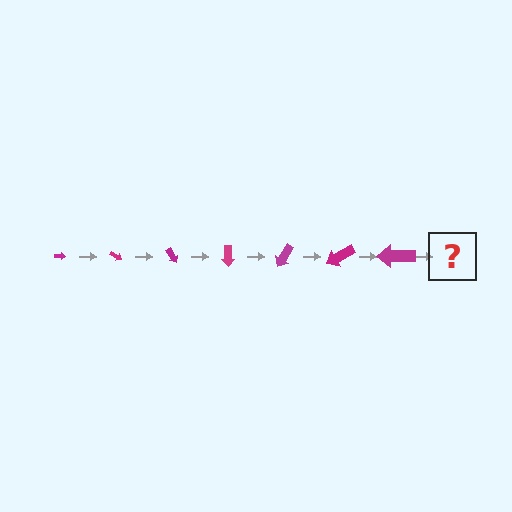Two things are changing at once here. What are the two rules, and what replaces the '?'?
The two rules are that the arrow grows larger each step and it rotates 30 degrees each step. The '?' should be an arrow, larger than the previous one and rotated 210 degrees from the start.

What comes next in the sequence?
The next element should be an arrow, larger than the previous one and rotated 210 degrees from the start.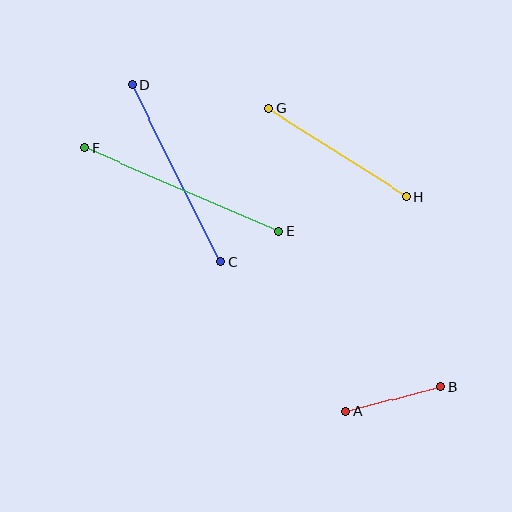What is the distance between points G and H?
The distance is approximately 164 pixels.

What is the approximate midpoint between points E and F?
The midpoint is at approximately (182, 190) pixels.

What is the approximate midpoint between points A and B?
The midpoint is at approximately (393, 399) pixels.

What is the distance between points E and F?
The distance is approximately 211 pixels.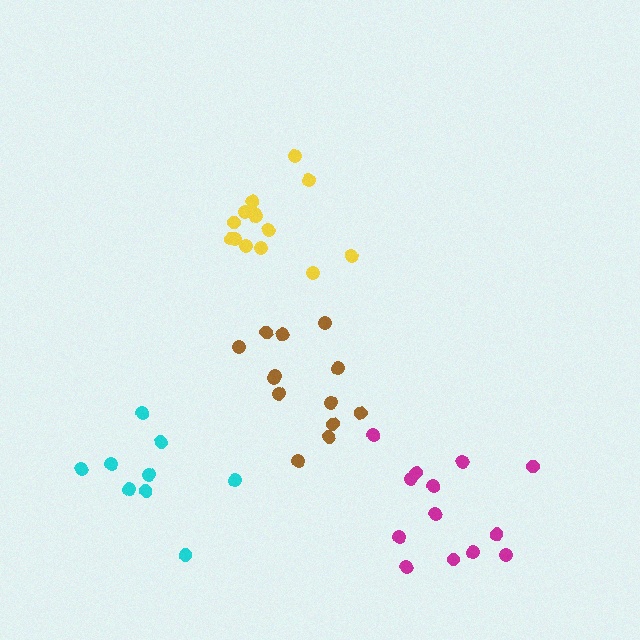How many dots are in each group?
Group 1: 13 dots, Group 2: 13 dots, Group 3: 14 dots, Group 4: 9 dots (49 total).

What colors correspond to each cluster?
The clusters are colored: magenta, brown, yellow, cyan.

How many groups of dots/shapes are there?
There are 4 groups.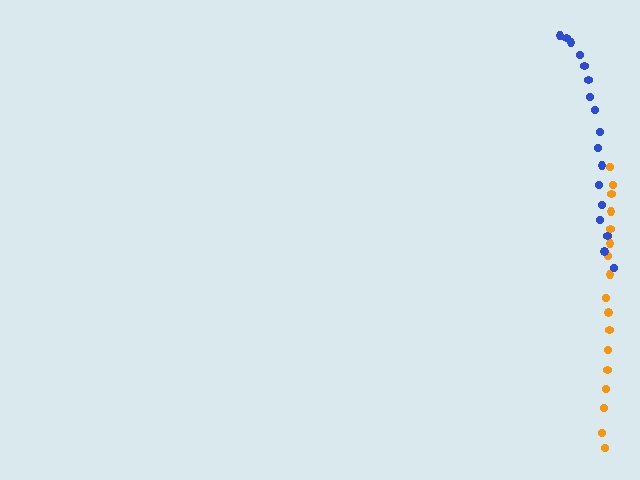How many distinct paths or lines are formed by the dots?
There are 2 distinct paths.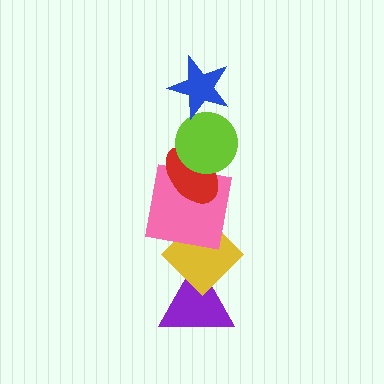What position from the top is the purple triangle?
The purple triangle is 6th from the top.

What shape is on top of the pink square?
The red ellipse is on top of the pink square.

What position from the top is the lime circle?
The lime circle is 2nd from the top.